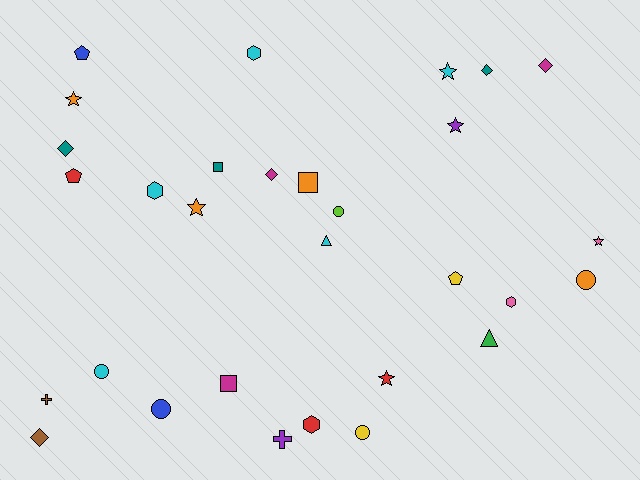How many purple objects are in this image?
There are 2 purple objects.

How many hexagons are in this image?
There are 4 hexagons.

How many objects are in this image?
There are 30 objects.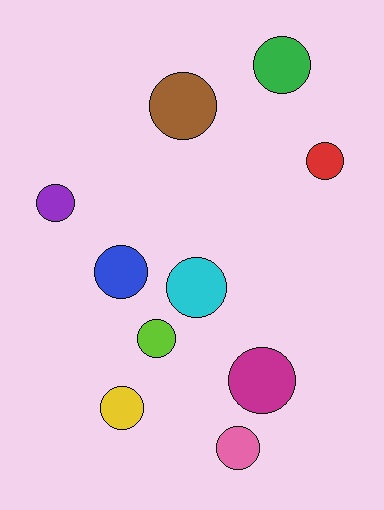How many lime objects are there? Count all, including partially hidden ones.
There is 1 lime object.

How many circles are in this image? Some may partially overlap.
There are 10 circles.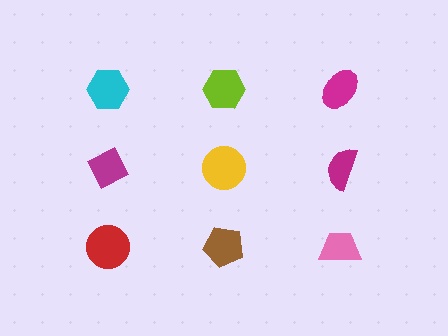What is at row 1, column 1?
A cyan hexagon.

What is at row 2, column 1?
A magenta diamond.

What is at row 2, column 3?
A magenta semicircle.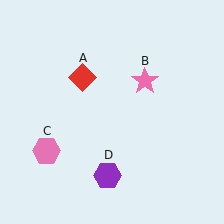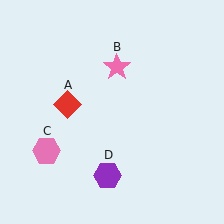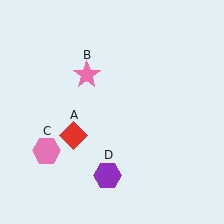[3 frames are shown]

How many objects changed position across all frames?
2 objects changed position: red diamond (object A), pink star (object B).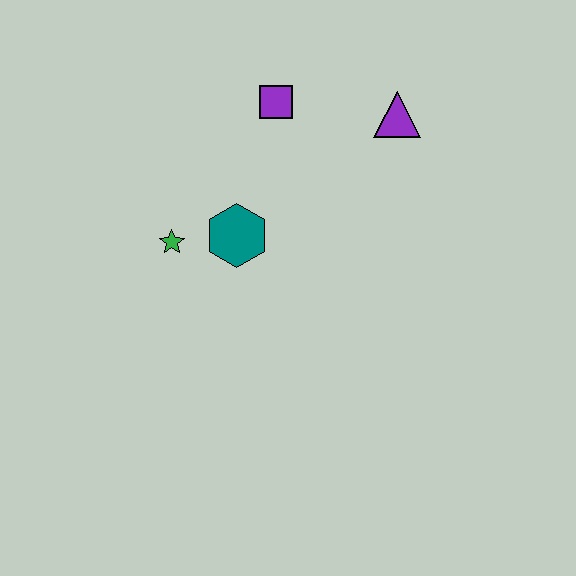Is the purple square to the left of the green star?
No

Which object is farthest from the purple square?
The green star is farthest from the purple square.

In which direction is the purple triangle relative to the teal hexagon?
The purple triangle is to the right of the teal hexagon.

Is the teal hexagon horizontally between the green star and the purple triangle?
Yes